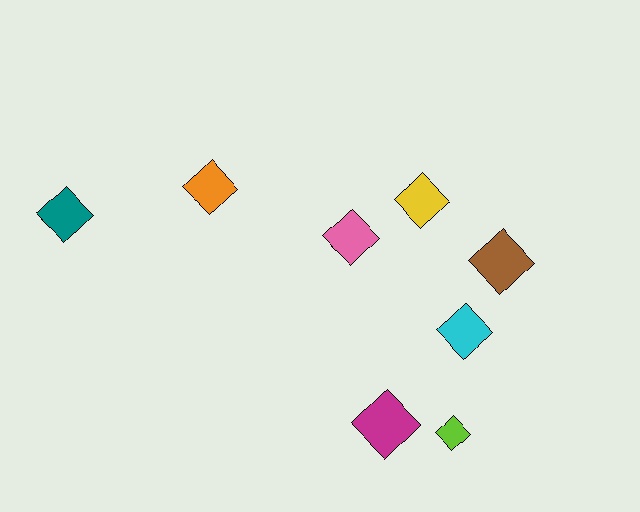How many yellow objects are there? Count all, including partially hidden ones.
There is 1 yellow object.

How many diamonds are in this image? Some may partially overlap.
There are 8 diamonds.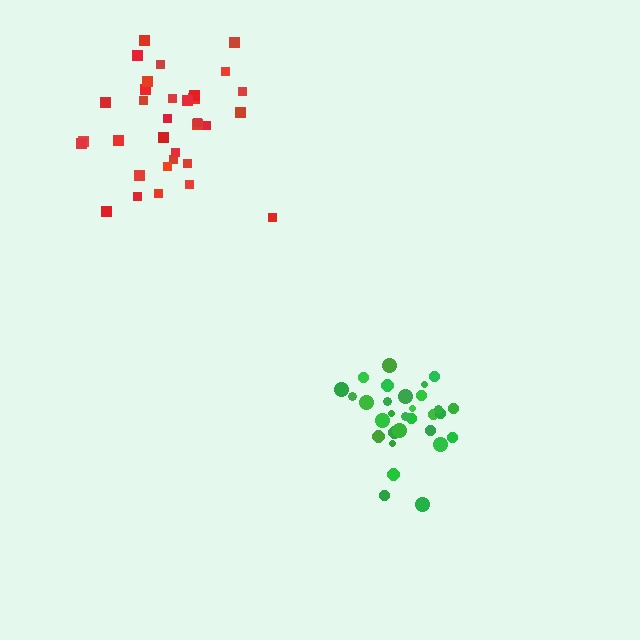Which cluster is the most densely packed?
Green.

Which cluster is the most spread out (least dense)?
Red.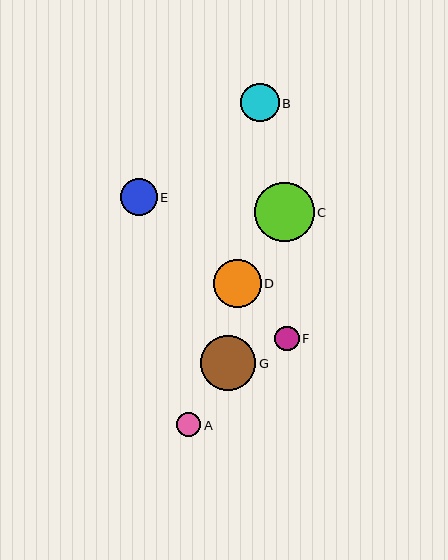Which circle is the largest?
Circle C is the largest with a size of approximately 59 pixels.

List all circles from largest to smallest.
From largest to smallest: C, G, D, B, E, F, A.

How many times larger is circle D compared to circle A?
Circle D is approximately 2.0 times the size of circle A.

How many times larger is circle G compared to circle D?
Circle G is approximately 1.1 times the size of circle D.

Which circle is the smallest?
Circle A is the smallest with a size of approximately 24 pixels.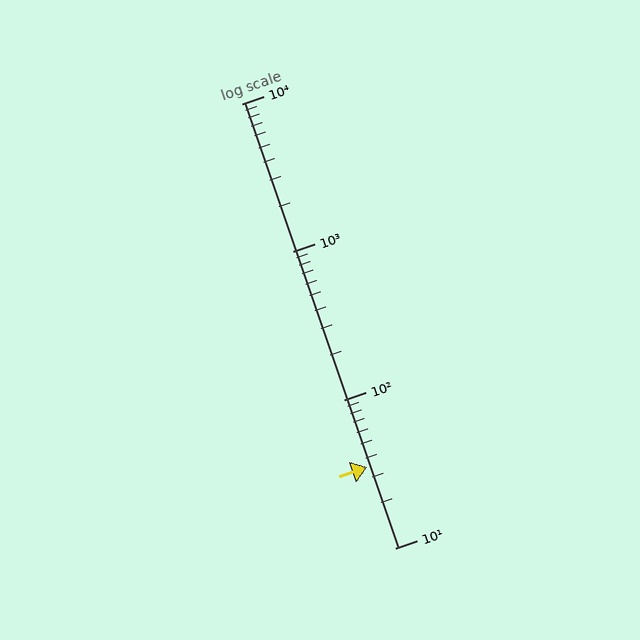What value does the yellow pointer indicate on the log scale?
The pointer indicates approximately 35.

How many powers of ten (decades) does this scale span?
The scale spans 3 decades, from 10 to 10000.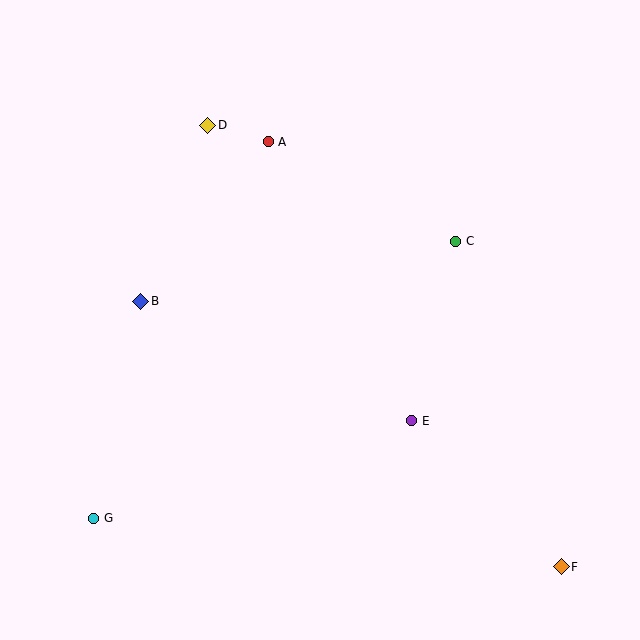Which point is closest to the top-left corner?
Point D is closest to the top-left corner.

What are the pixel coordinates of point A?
Point A is at (268, 142).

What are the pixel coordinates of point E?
Point E is at (412, 421).